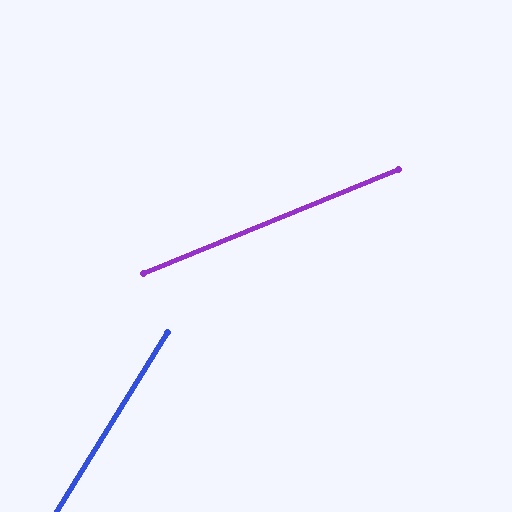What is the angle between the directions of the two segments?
Approximately 36 degrees.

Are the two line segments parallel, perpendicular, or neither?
Neither parallel nor perpendicular — they differ by about 36°.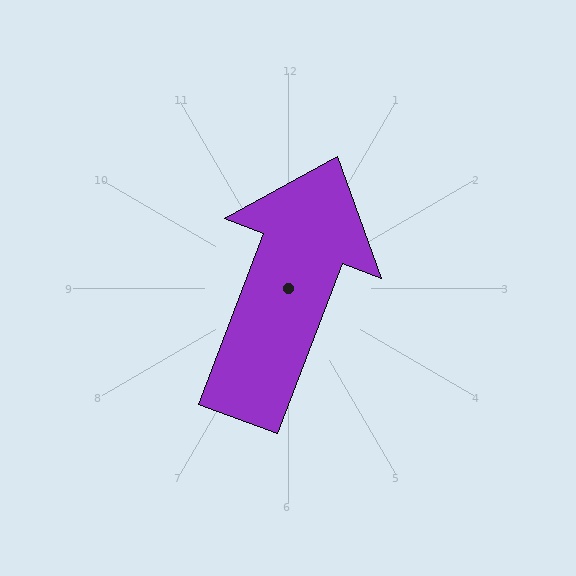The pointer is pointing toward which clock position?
Roughly 1 o'clock.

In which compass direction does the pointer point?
North.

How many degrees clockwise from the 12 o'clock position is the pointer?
Approximately 21 degrees.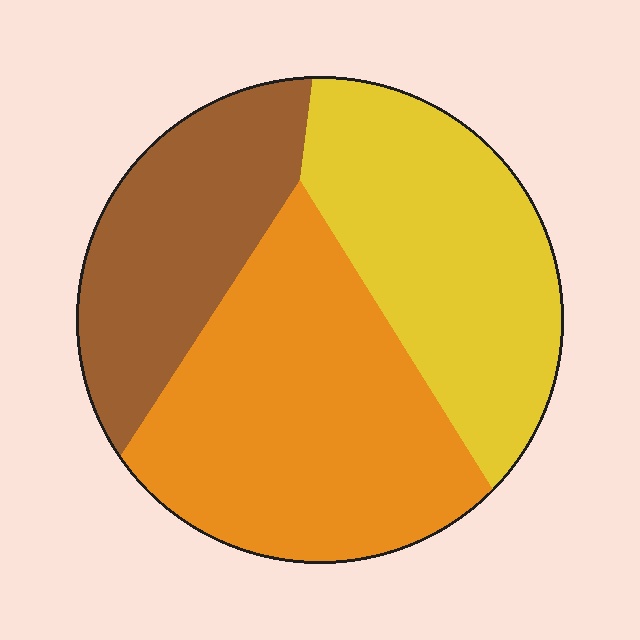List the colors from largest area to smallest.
From largest to smallest: orange, yellow, brown.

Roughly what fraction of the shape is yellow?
Yellow covers roughly 35% of the shape.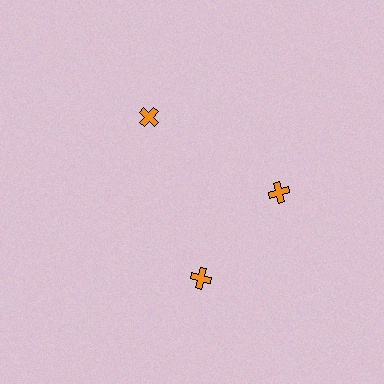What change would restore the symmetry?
The symmetry would be restored by rotating it back into even spacing with its neighbors so that all 3 crosses sit at equal angles and equal distance from the center.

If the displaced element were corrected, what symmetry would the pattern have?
It would have 3-fold rotational symmetry — the pattern would map onto itself every 120 degrees.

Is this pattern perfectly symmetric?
No. The 3 orange crosses are arranged in a ring, but one element near the 7 o'clock position is rotated out of alignment along the ring, breaking the 3-fold rotational symmetry.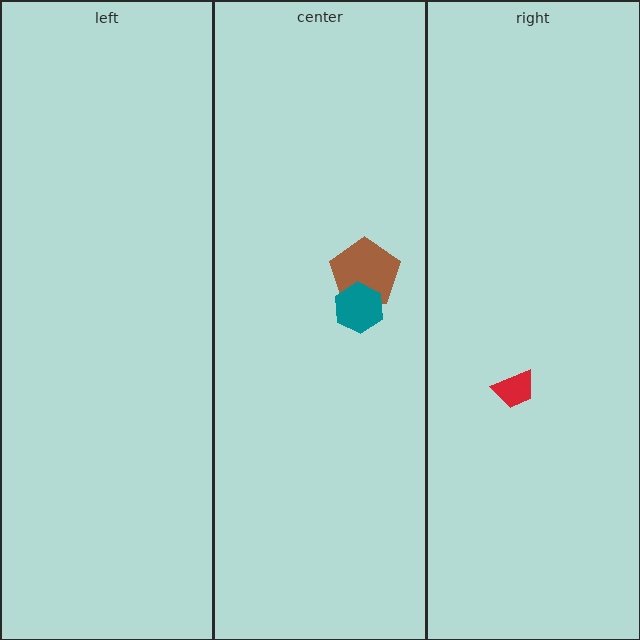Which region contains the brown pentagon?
The center region.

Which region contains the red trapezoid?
The right region.